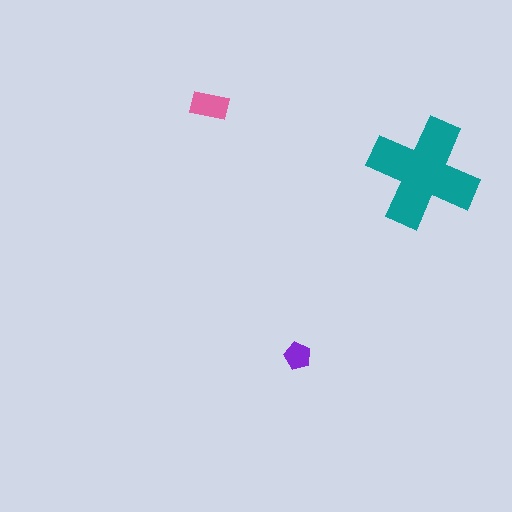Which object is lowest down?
The purple pentagon is bottommost.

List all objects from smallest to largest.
The purple pentagon, the pink rectangle, the teal cross.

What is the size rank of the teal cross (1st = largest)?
1st.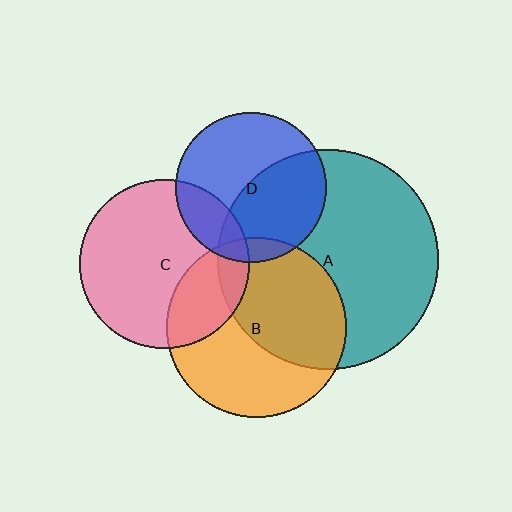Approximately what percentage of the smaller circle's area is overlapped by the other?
Approximately 10%.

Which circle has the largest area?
Circle A (teal).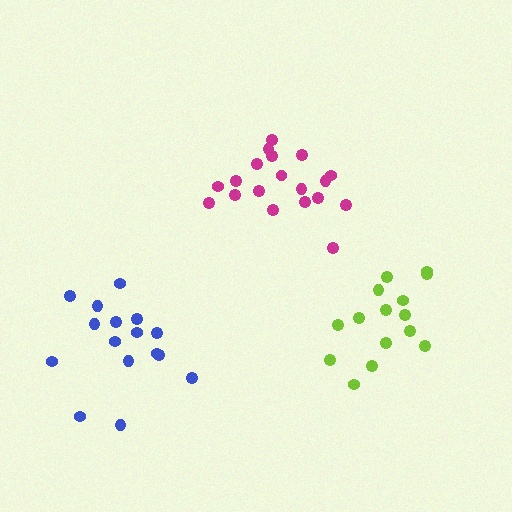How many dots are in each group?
Group 1: 19 dots, Group 2: 16 dots, Group 3: 15 dots (50 total).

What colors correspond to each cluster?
The clusters are colored: magenta, blue, lime.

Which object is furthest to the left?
The blue cluster is leftmost.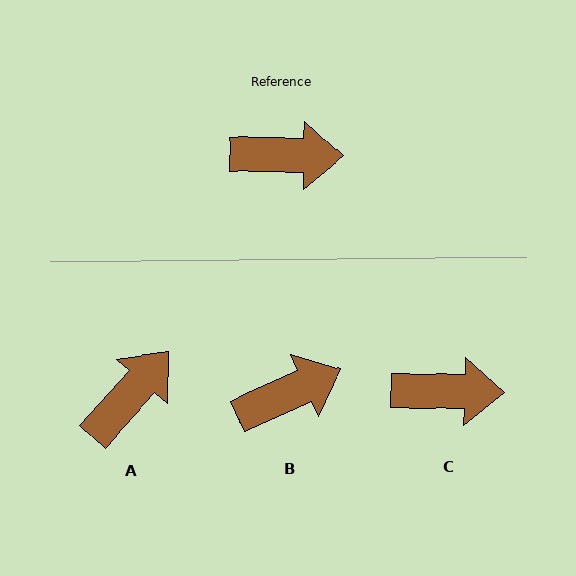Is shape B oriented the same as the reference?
No, it is off by about 26 degrees.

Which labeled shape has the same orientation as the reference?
C.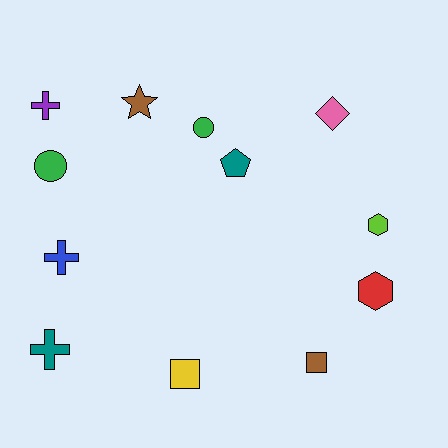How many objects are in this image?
There are 12 objects.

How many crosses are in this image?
There are 3 crosses.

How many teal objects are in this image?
There are 2 teal objects.